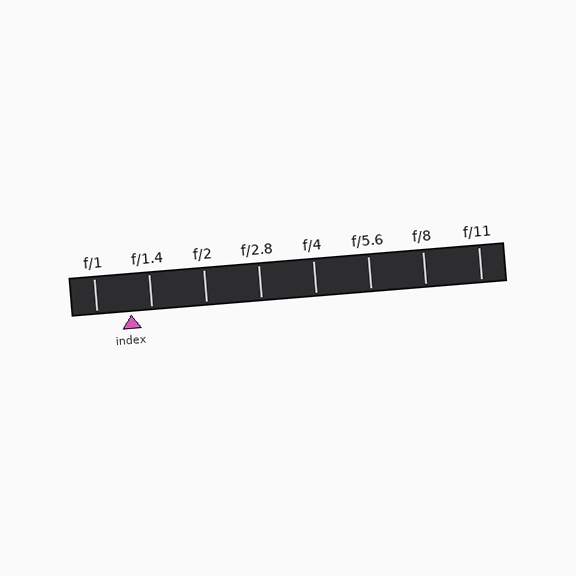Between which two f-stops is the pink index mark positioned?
The index mark is between f/1 and f/1.4.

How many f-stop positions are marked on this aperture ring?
There are 8 f-stop positions marked.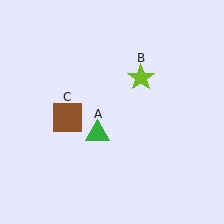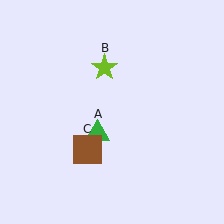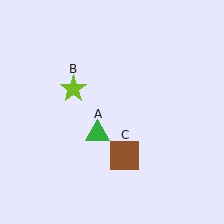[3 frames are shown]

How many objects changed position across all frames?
2 objects changed position: lime star (object B), brown square (object C).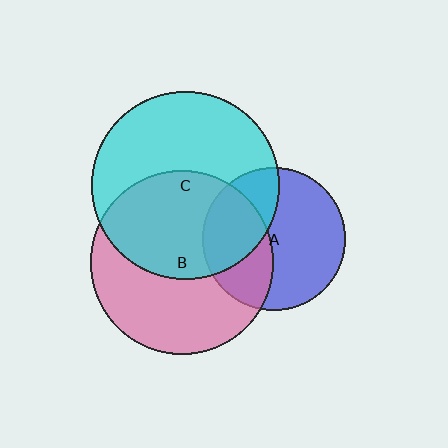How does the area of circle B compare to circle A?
Approximately 1.6 times.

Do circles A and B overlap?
Yes.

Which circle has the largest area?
Circle C (cyan).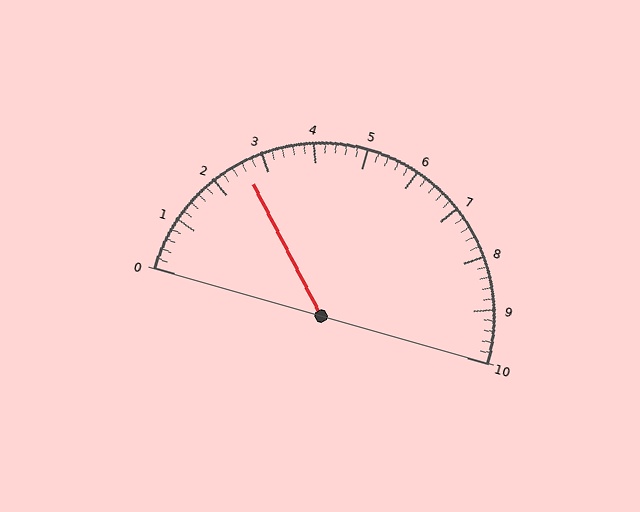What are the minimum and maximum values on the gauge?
The gauge ranges from 0 to 10.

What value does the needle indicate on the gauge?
The needle indicates approximately 2.6.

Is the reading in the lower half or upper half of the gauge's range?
The reading is in the lower half of the range (0 to 10).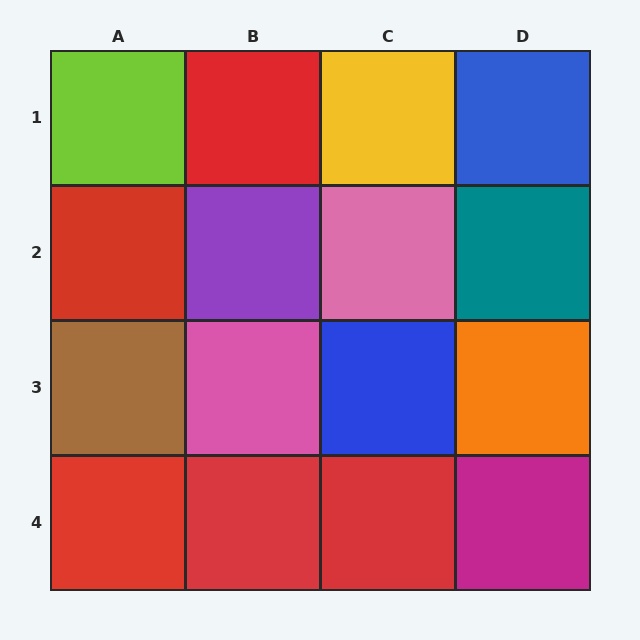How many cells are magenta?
1 cell is magenta.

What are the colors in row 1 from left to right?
Lime, red, yellow, blue.